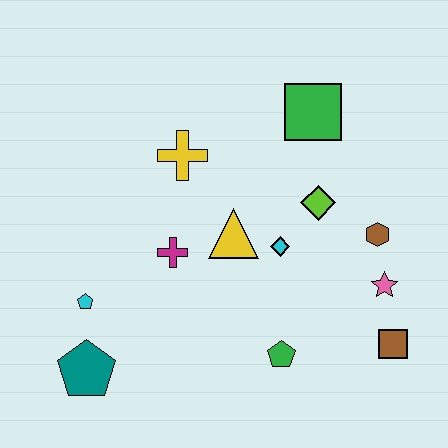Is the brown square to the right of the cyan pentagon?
Yes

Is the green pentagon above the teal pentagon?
Yes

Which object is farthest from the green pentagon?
The green square is farthest from the green pentagon.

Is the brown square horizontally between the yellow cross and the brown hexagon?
No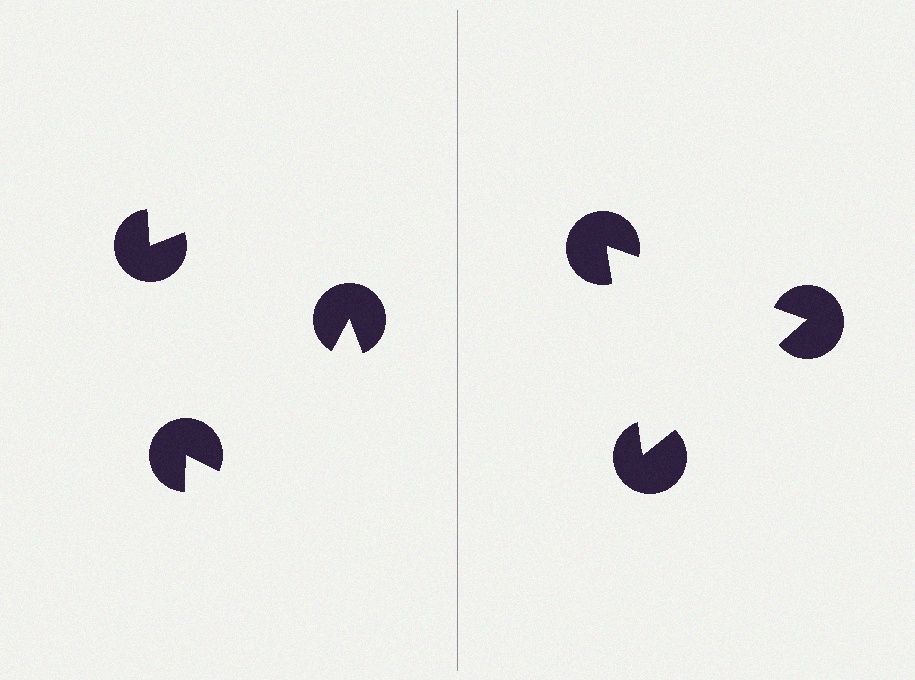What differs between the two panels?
The pac-man discs are positioned identically on both sides; only the wedge orientations differ. On the right they align to a triangle; on the left they are misaligned.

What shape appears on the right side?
An illusory triangle.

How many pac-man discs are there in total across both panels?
6 — 3 on each side.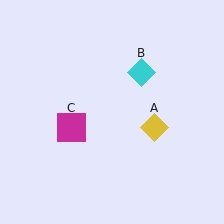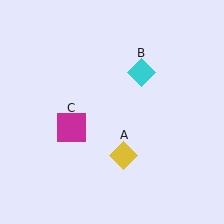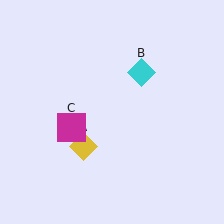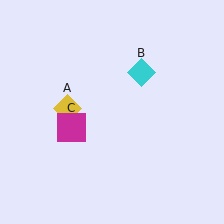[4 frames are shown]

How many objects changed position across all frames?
1 object changed position: yellow diamond (object A).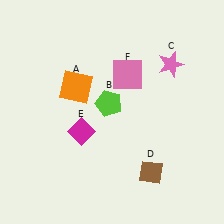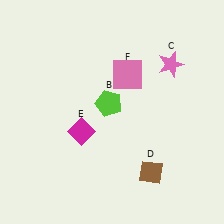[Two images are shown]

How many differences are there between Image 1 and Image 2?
There is 1 difference between the two images.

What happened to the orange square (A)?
The orange square (A) was removed in Image 2. It was in the top-left area of Image 1.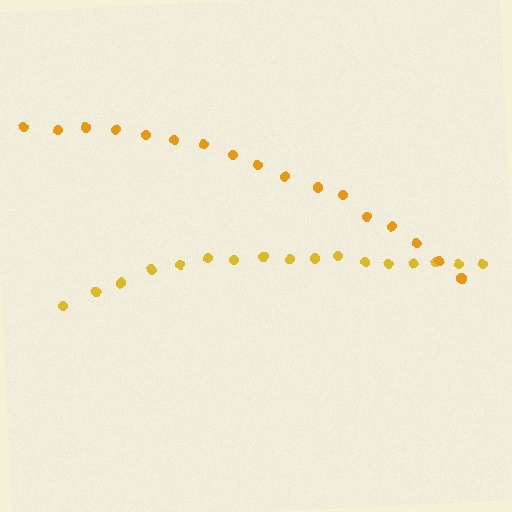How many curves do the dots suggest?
There are 2 distinct paths.